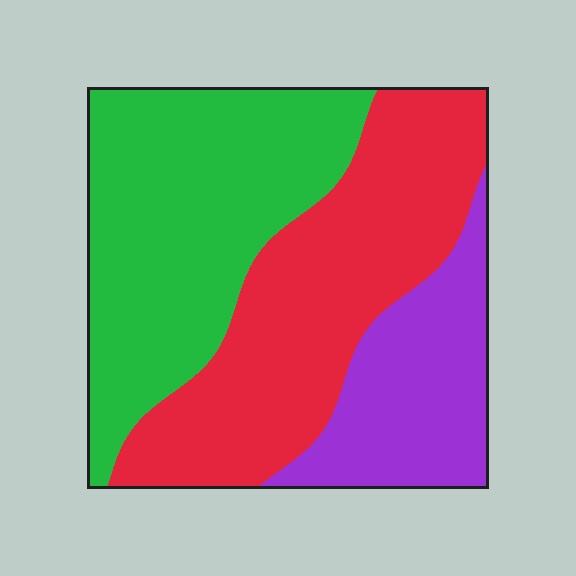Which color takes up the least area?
Purple, at roughly 20%.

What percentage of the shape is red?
Red takes up between a third and a half of the shape.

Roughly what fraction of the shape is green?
Green takes up between a third and a half of the shape.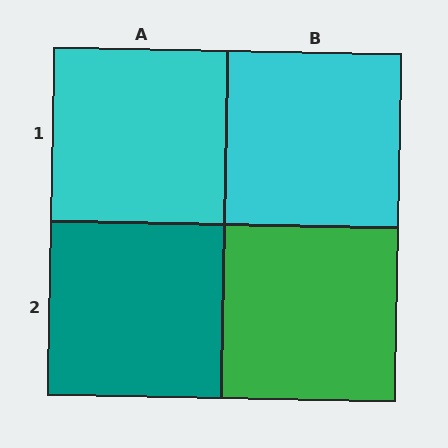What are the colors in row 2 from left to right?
Teal, green.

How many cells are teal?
1 cell is teal.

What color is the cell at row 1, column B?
Cyan.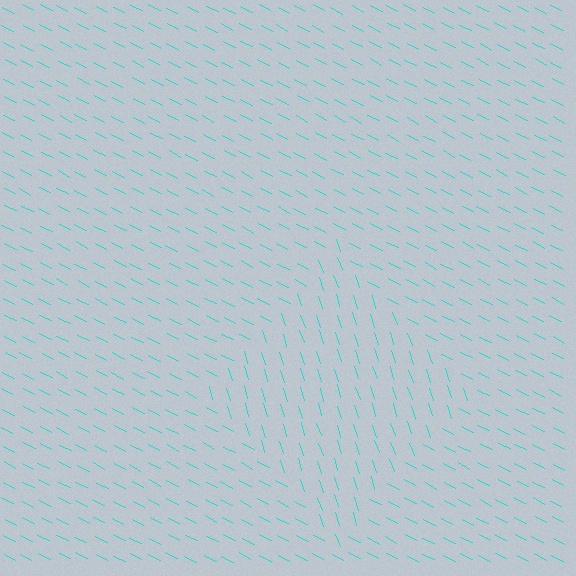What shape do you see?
I see a diamond.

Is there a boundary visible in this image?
Yes, there is a texture boundary formed by a change in line orientation.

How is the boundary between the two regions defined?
The boundary is defined purely by a change in line orientation (approximately 45 degrees difference). All lines are the same color and thickness.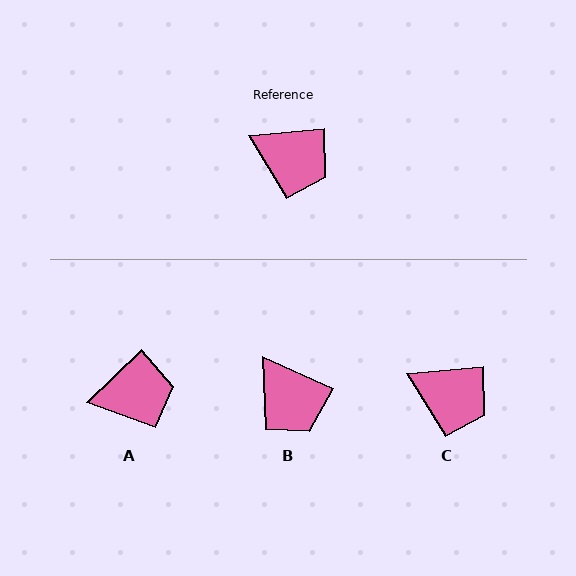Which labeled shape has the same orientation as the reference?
C.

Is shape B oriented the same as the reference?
No, it is off by about 30 degrees.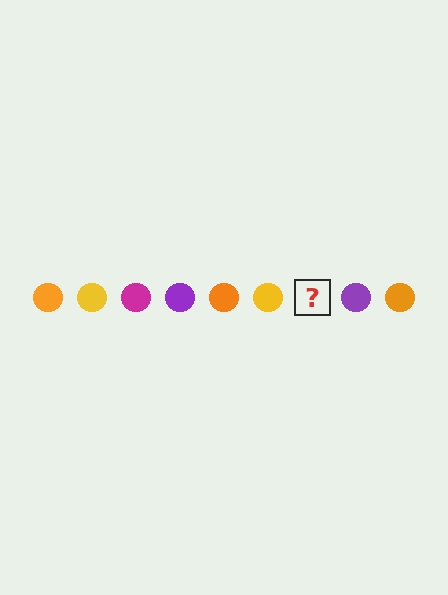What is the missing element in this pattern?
The missing element is a magenta circle.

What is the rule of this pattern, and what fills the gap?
The rule is that the pattern cycles through orange, yellow, magenta, purple circles. The gap should be filled with a magenta circle.